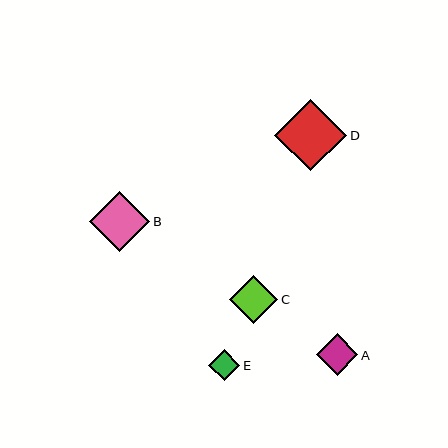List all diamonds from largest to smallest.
From largest to smallest: D, B, C, A, E.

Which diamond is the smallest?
Diamond E is the smallest with a size of approximately 31 pixels.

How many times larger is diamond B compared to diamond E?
Diamond B is approximately 1.9 times the size of diamond E.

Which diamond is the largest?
Diamond D is the largest with a size of approximately 72 pixels.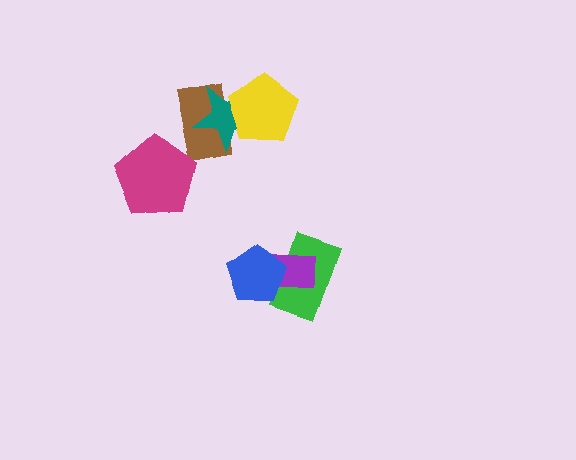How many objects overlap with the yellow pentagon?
2 objects overlap with the yellow pentagon.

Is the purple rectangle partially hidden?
Yes, it is partially covered by another shape.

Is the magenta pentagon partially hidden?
No, no other shape covers it.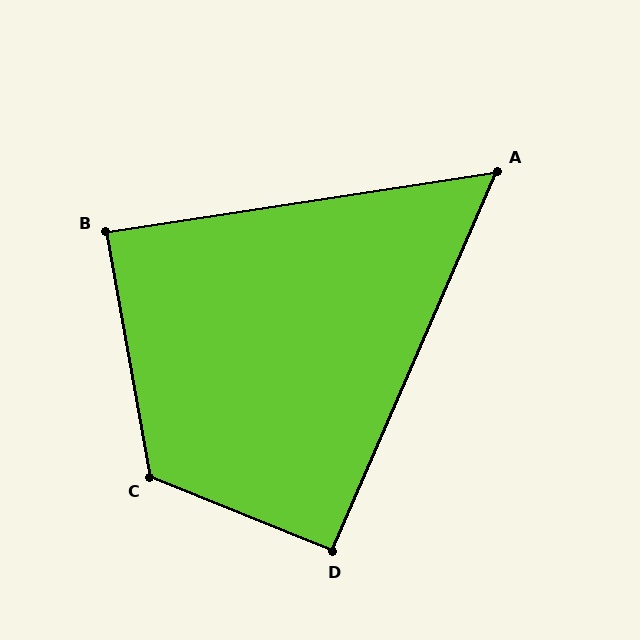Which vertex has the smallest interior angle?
A, at approximately 58 degrees.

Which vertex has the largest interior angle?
C, at approximately 122 degrees.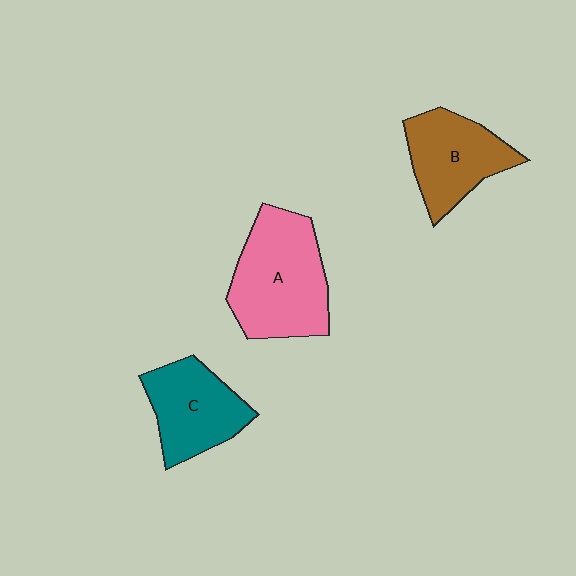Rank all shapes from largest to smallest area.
From largest to smallest: A (pink), B (brown), C (teal).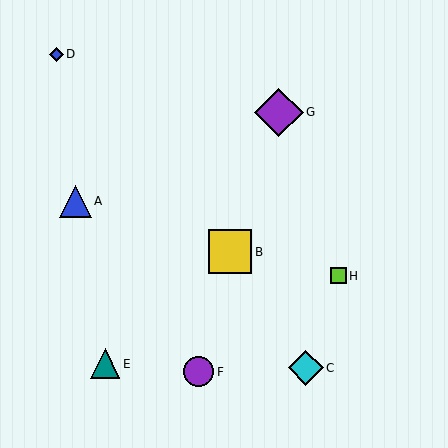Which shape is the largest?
The purple diamond (labeled G) is the largest.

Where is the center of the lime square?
The center of the lime square is at (338, 276).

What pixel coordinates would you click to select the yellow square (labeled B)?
Click at (230, 252) to select the yellow square B.